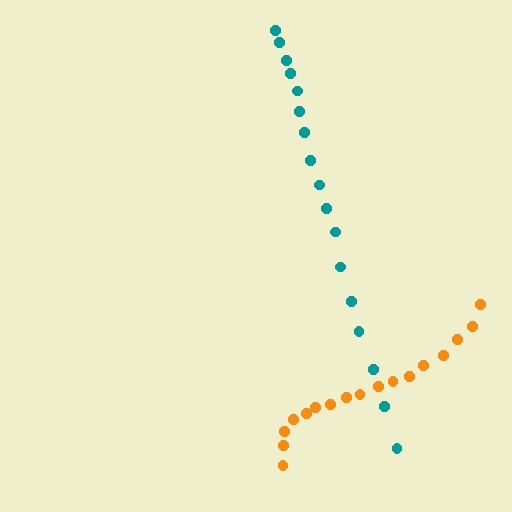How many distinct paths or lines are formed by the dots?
There are 2 distinct paths.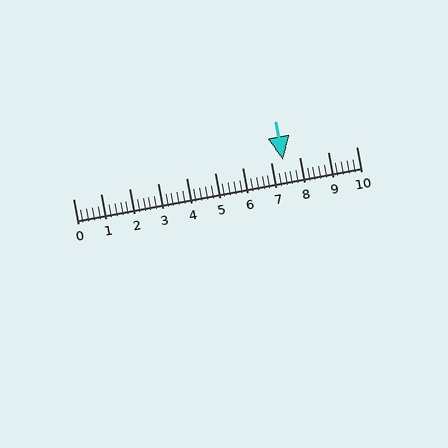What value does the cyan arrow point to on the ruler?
The cyan arrow points to approximately 7.4.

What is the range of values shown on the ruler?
The ruler shows values from 0 to 10.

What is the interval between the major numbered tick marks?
The major tick marks are spaced 1 units apart.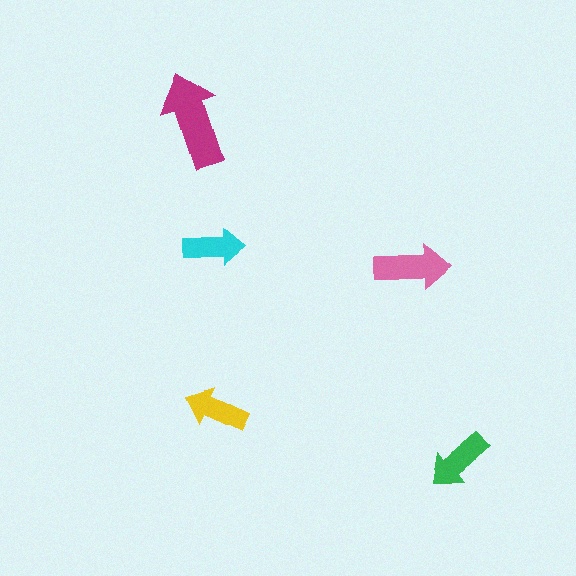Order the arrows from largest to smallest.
the magenta one, the pink one, the green one, the yellow one, the cyan one.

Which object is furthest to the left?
The magenta arrow is leftmost.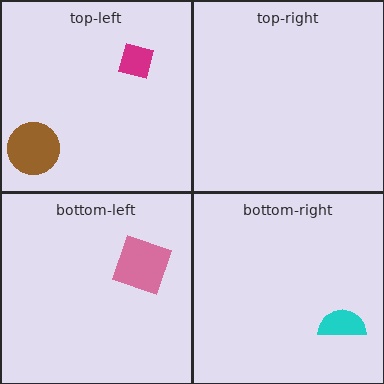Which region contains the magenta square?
The top-left region.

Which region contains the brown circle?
The top-left region.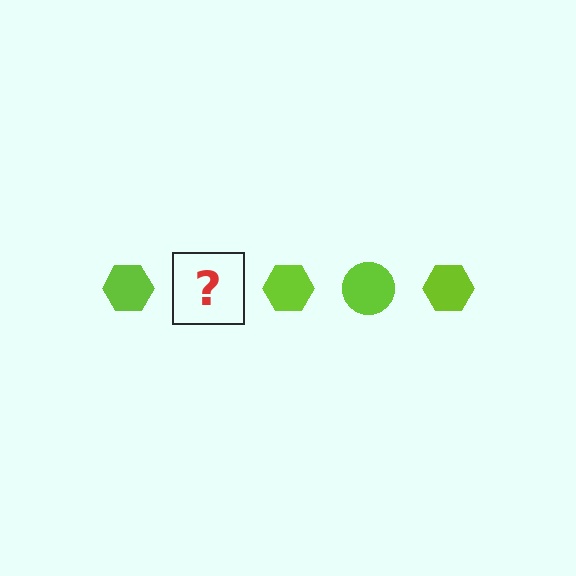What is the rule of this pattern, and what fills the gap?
The rule is that the pattern cycles through hexagon, circle shapes in lime. The gap should be filled with a lime circle.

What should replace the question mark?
The question mark should be replaced with a lime circle.